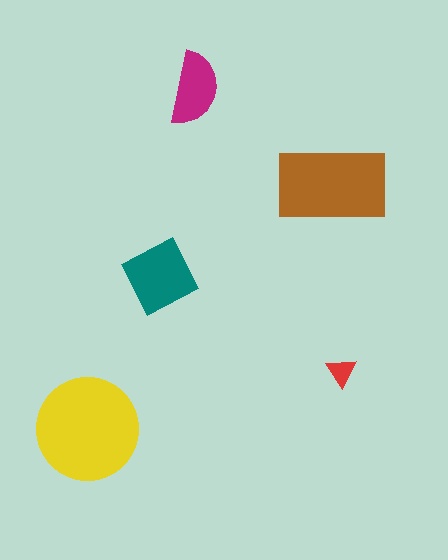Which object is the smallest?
The red triangle.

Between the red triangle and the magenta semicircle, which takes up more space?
The magenta semicircle.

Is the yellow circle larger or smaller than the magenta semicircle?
Larger.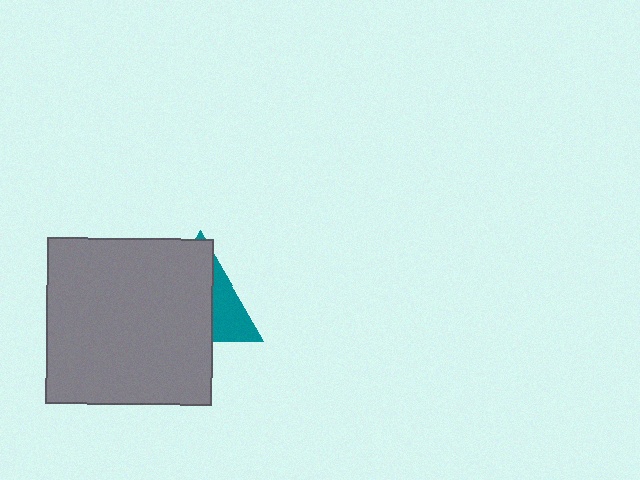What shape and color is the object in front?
The object in front is a gray square.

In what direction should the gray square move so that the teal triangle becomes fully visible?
The gray square should move left. That is the shortest direction to clear the overlap and leave the teal triangle fully visible.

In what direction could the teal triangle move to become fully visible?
The teal triangle could move right. That would shift it out from behind the gray square entirely.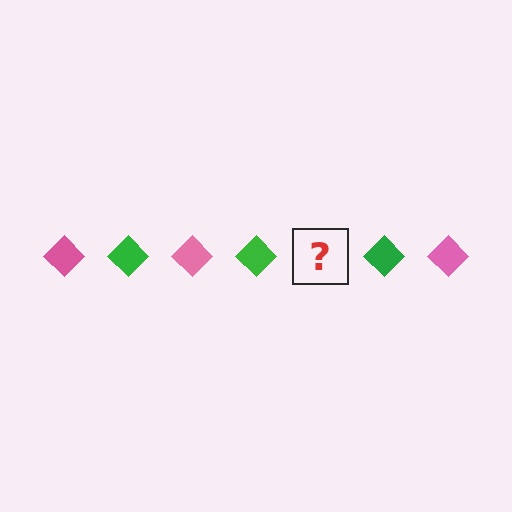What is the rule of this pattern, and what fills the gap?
The rule is that the pattern cycles through pink, green diamonds. The gap should be filled with a pink diamond.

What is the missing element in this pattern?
The missing element is a pink diamond.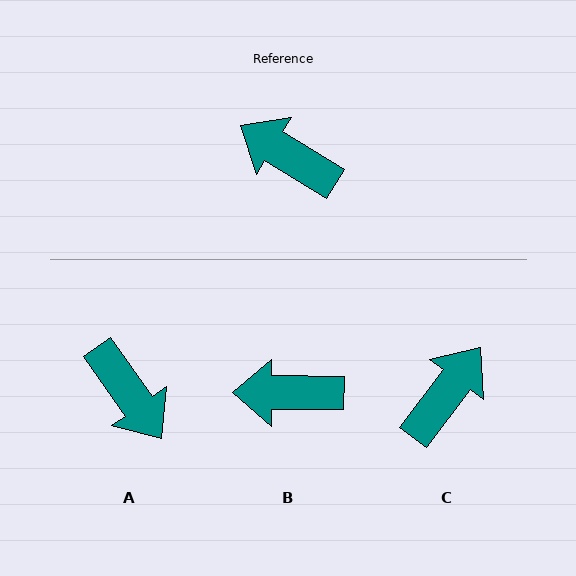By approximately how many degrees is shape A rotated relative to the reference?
Approximately 157 degrees counter-clockwise.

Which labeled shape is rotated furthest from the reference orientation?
A, about 157 degrees away.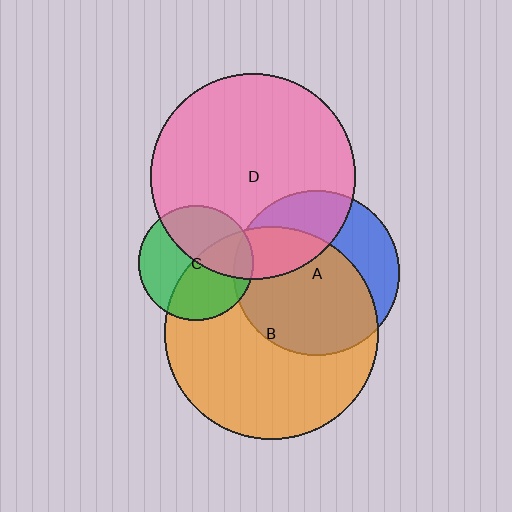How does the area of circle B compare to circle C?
Approximately 3.5 times.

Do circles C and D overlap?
Yes.